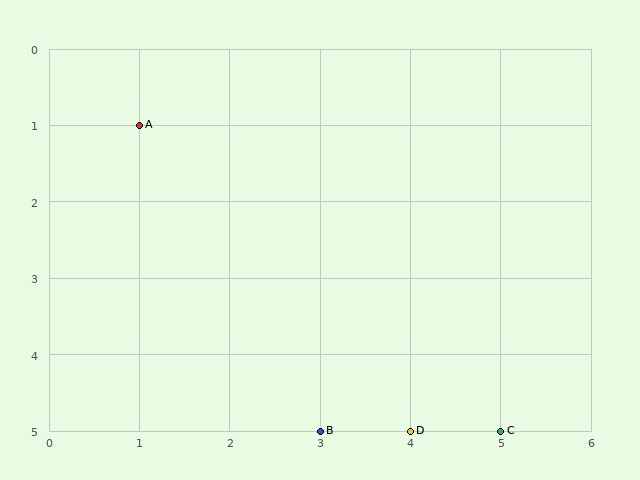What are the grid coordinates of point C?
Point C is at grid coordinates (5, 5).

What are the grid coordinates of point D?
Point D is at grid coordinates (4, 5).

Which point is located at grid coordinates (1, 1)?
Point A is at (1, 1).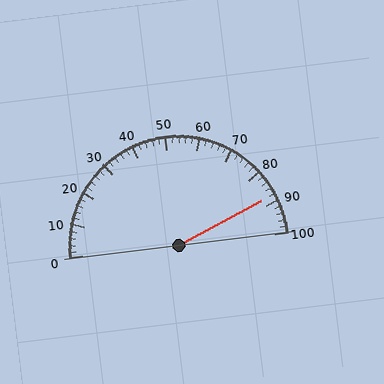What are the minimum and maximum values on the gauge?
The gauge ranges from 0 to 100.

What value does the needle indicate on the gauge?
The needle indicates approximately 88.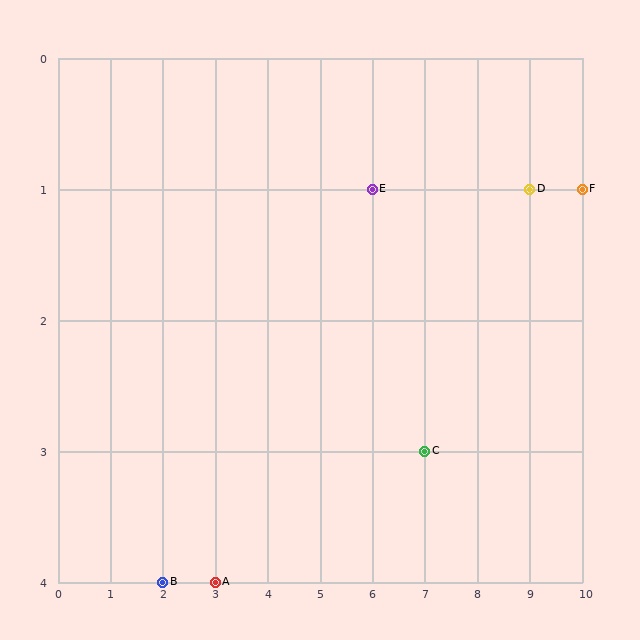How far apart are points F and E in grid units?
Points F and E are 4 columns apart.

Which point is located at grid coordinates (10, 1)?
Point F is at (10, 1).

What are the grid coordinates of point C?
Point C is at grid coordinates (7, 3).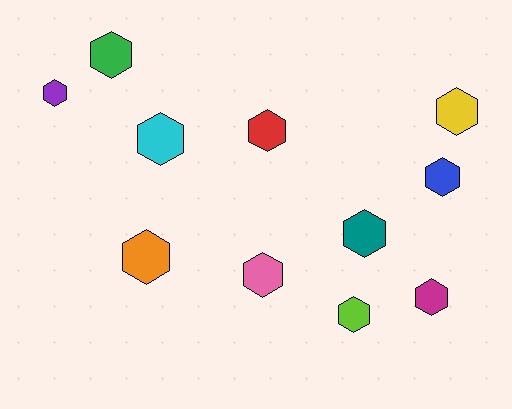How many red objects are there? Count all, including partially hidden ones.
There is 1 red object.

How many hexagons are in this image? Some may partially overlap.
There are 11 hexagons.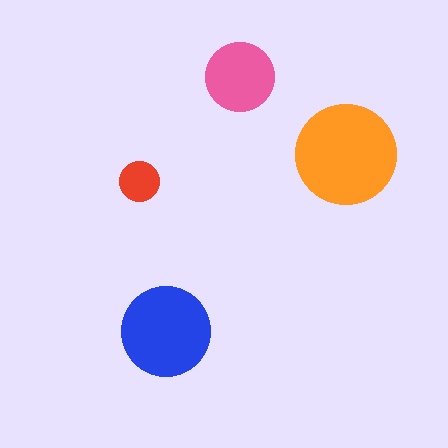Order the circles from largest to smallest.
the orange one, the blue one, the pink one, the red one.